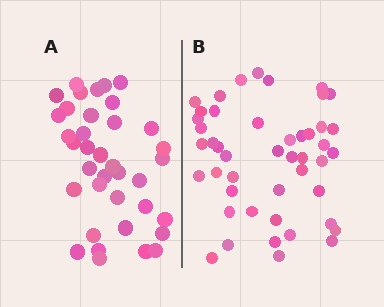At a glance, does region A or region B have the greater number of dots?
Region B (the right region) has more dots.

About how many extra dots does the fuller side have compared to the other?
Region B has roughly 8 or so more dots than region A.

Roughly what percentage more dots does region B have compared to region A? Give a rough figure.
About 25% more.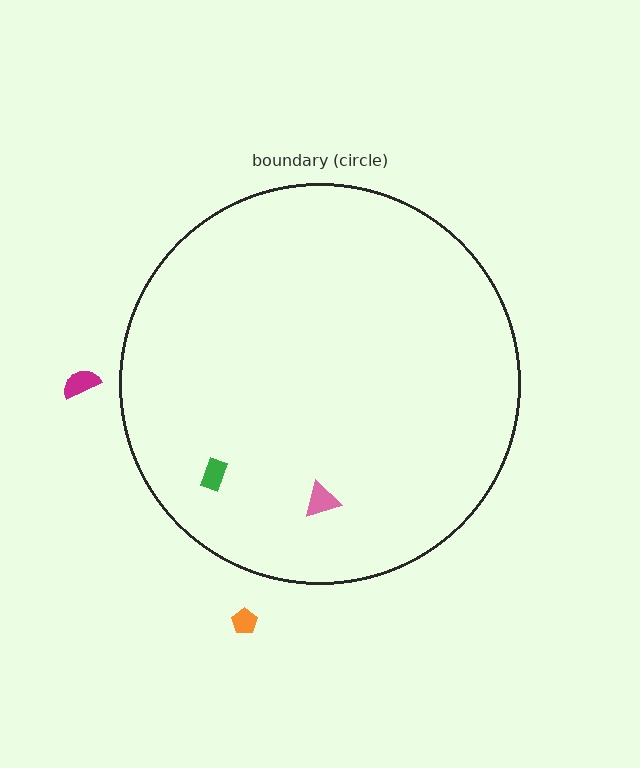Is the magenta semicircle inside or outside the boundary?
Outside.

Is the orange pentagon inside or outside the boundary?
Outside.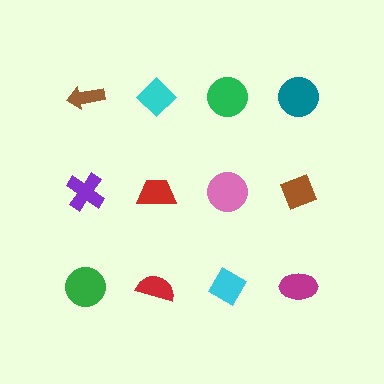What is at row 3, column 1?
A green circle.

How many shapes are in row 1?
4 shapes.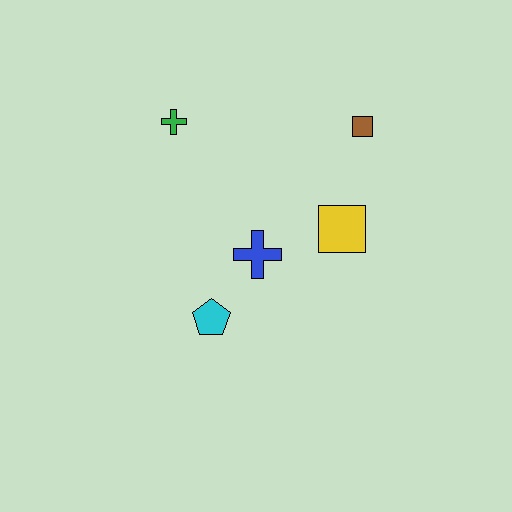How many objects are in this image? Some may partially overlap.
There are 5 objects.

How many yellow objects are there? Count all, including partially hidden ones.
There is 1 yellow object.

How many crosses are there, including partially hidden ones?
There are 2 crosses.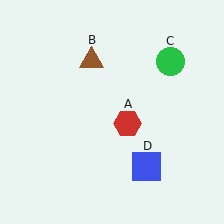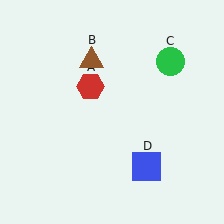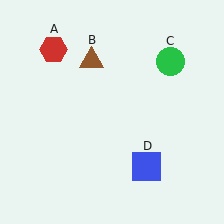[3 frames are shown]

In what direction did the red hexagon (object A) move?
The red hexagon (object A) moved up and to the left.